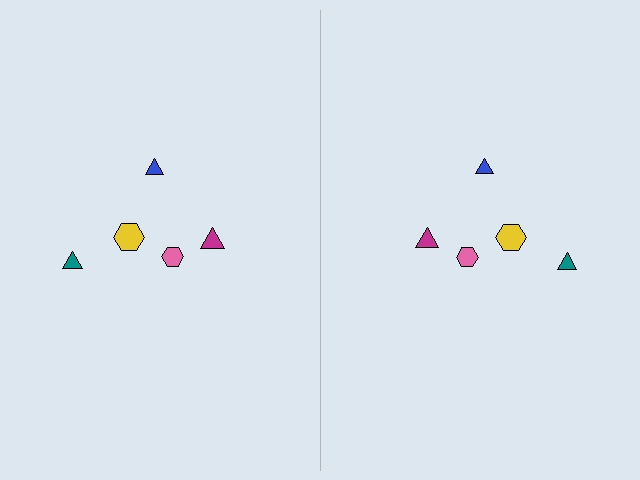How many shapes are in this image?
There are 10 shapes in this image.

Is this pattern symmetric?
Yes, this pattern has bilateral (reflection) symmetry.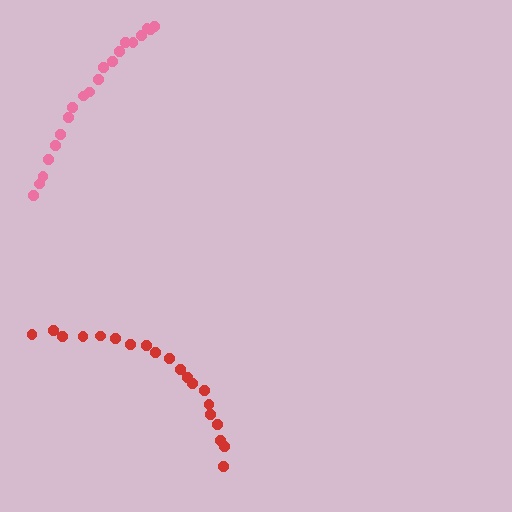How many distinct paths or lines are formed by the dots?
There are 2 distinct paths.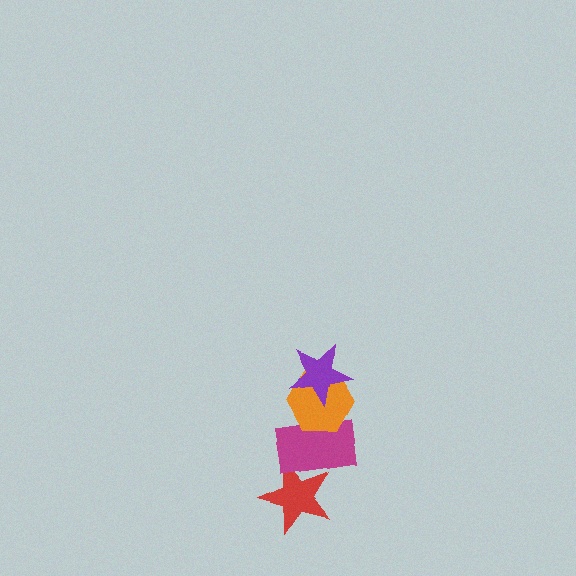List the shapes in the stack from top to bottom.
From top to bottom: the purple star, the orange hexagon, the magenta rectangle, the red star.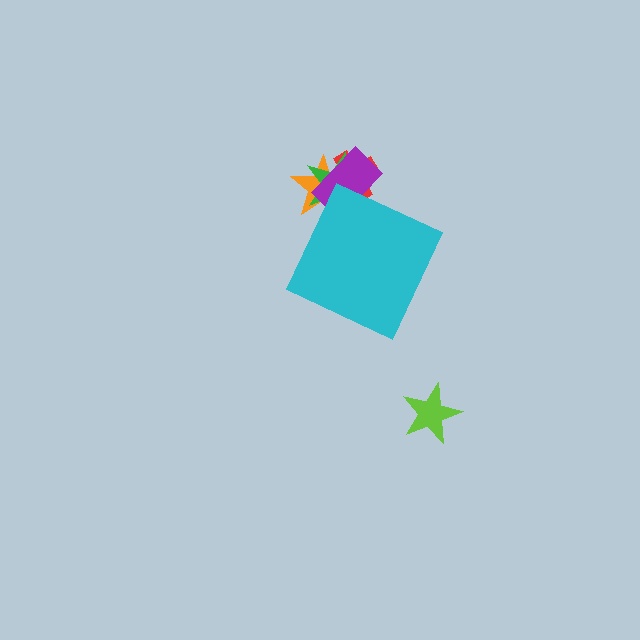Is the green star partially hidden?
Yes, the green star is partially hidden behind the cyan diamond.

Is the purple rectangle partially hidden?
Yes, the purple rectangle is partially hidden behind the cyan diamond.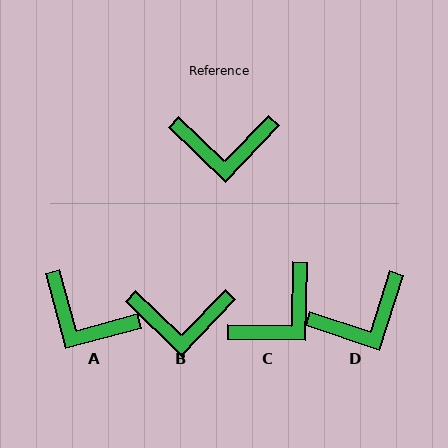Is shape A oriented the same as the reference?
No, it is off by about 31 degrees.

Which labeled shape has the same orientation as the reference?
B.